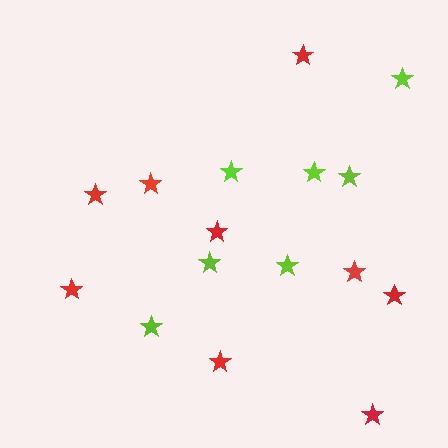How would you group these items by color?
There are 2 groups: one group of red stars (9) and one group of lime stars (7).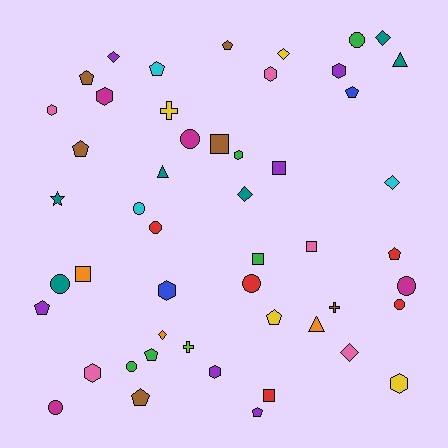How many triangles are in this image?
There are 3 triangles.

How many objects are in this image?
There are 50 objects.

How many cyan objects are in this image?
There are 3 cyan objects.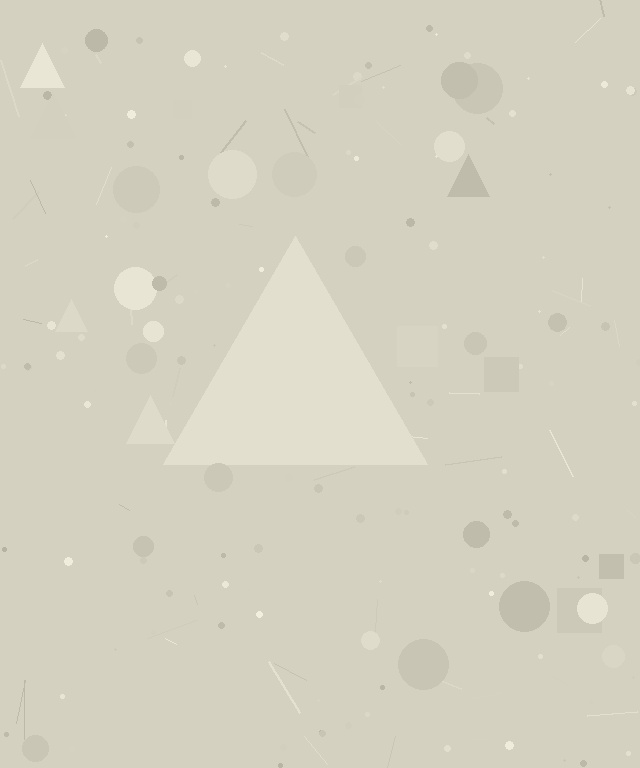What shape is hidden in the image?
A triangle is hidden in the image.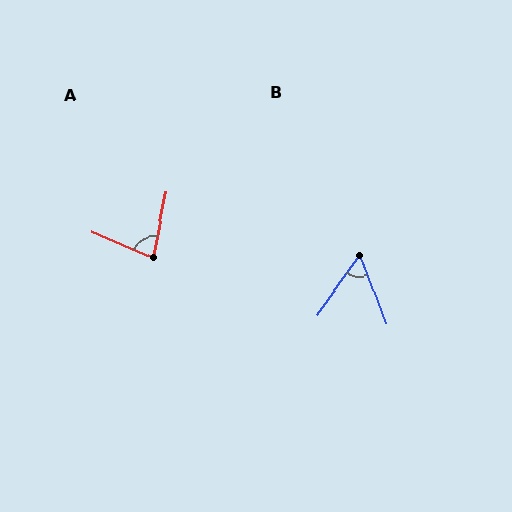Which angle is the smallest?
B, at approximately 56 degrees.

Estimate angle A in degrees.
Approximately 78 degrees.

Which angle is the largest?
A, at approximately 78 degrees.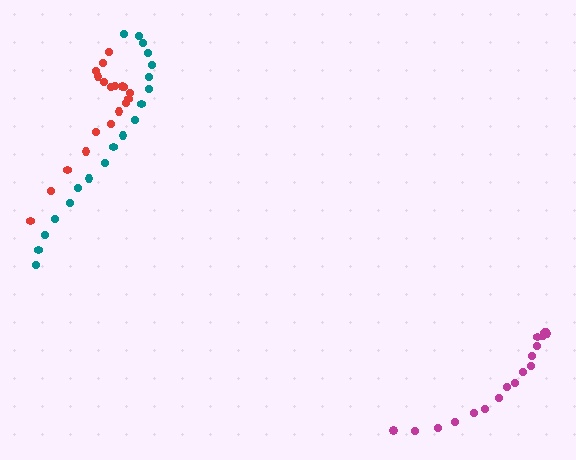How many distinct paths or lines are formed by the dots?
There are 3 distinct paths.